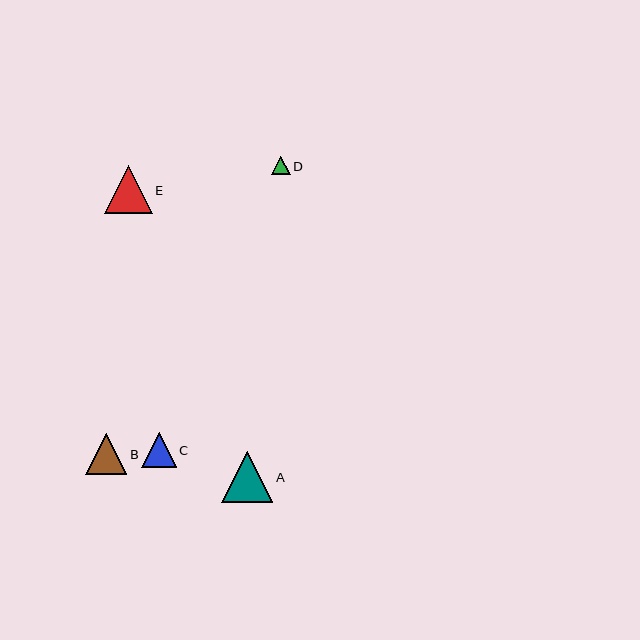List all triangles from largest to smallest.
From largest to smallest: A, E, B, C, D.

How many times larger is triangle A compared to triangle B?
Triangle A is approximately 1.2 times the size of triangle B.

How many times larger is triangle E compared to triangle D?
Triangle E is approximately 2.5 times the size of triangle D.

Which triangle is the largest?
Triangle A is the largest with a size of approximately 51 pixels.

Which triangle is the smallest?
Triangle D is the smallest with a size of approximately 19 pixels.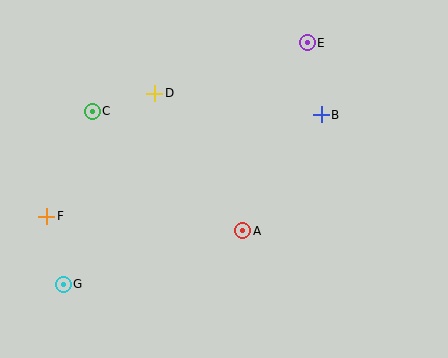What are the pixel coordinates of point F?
Point F is at (47, 216).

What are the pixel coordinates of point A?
Point A is at (243, 231).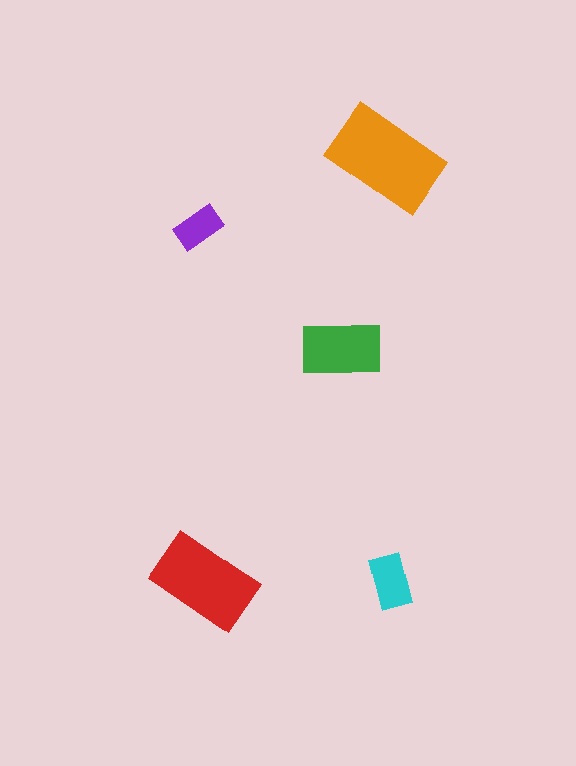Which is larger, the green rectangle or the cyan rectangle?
The green one.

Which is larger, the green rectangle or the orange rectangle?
The orange one.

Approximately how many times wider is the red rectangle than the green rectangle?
About 1.5 times wider.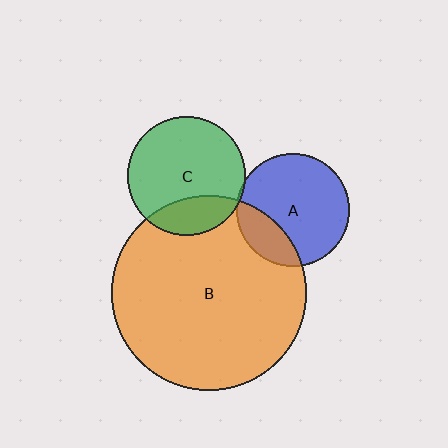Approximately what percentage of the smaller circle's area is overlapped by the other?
Approximately 5%.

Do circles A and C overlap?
Yes.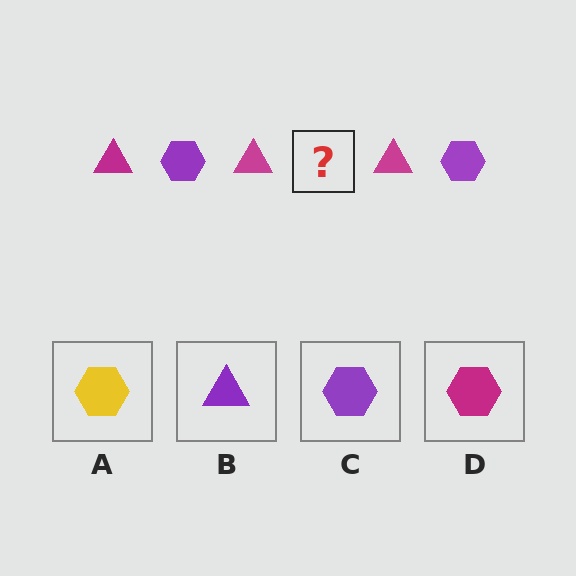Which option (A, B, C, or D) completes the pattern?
C.